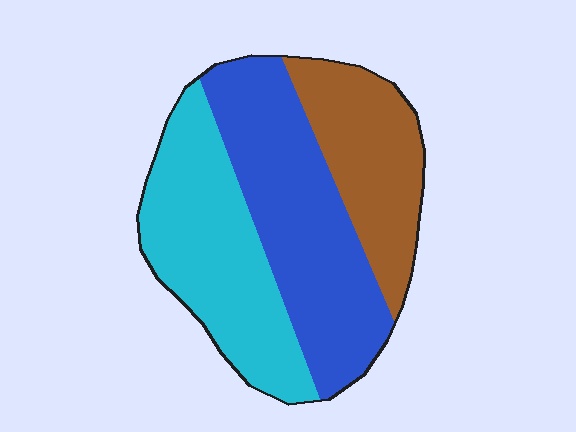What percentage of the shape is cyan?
Cyan covers around 35% of the shape.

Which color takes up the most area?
Blue, at roughly 40%.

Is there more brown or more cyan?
Cyan.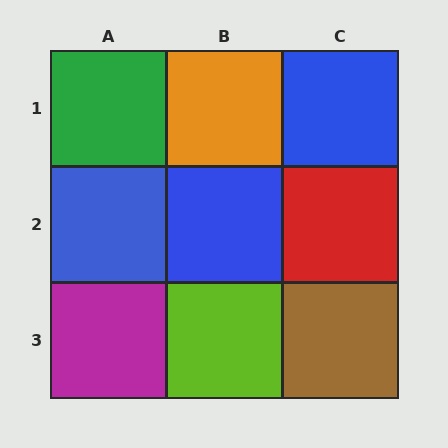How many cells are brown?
1 cell is brown.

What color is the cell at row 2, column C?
Red.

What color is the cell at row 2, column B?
Blue.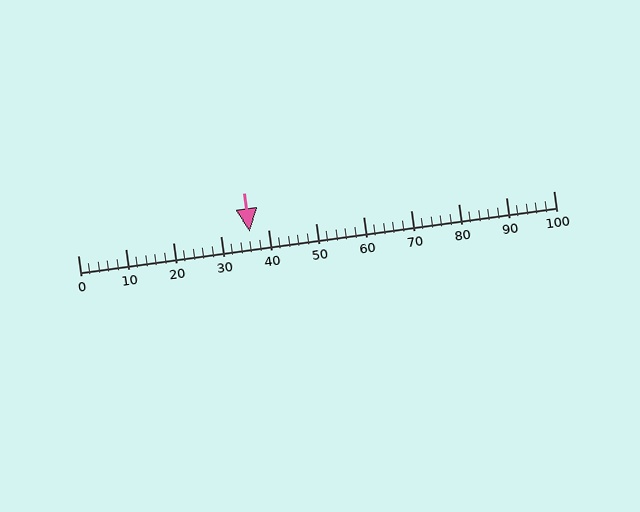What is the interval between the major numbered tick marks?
The major tick marks are spaced 10 units apart.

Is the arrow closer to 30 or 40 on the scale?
The arrow is closer to 40.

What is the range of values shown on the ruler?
The ruler shows values from 0 to 100.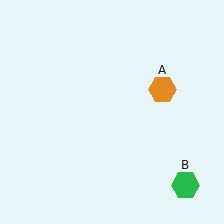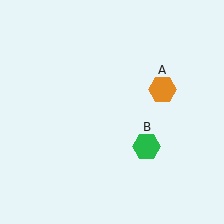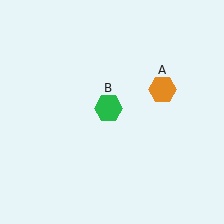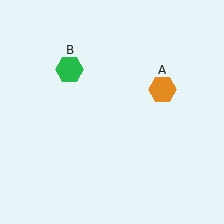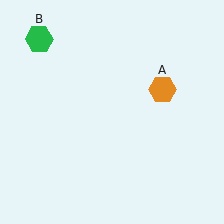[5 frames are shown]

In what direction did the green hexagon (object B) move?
The green hexagon (object B) moved up and to the left.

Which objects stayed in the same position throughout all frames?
Orange hexagon (object A) remained stationary.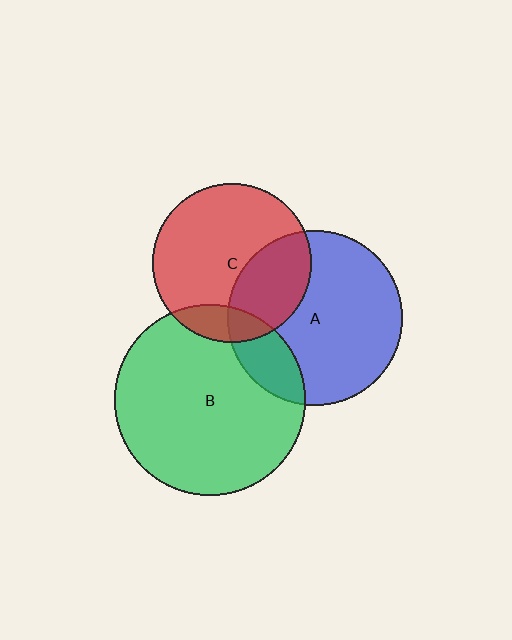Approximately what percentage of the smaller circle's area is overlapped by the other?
Approximately 15%.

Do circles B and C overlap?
Yes.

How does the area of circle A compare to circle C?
Approximately 1.2 times.